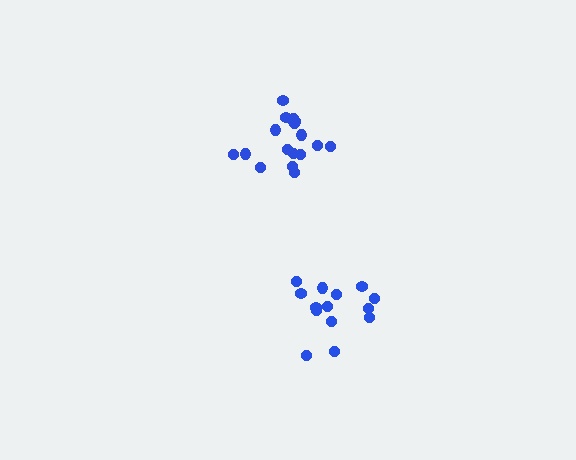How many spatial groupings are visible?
There are 2 spatial groupings.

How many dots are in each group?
Group 1: 18 dots, Group 2: 14 dots (32 total).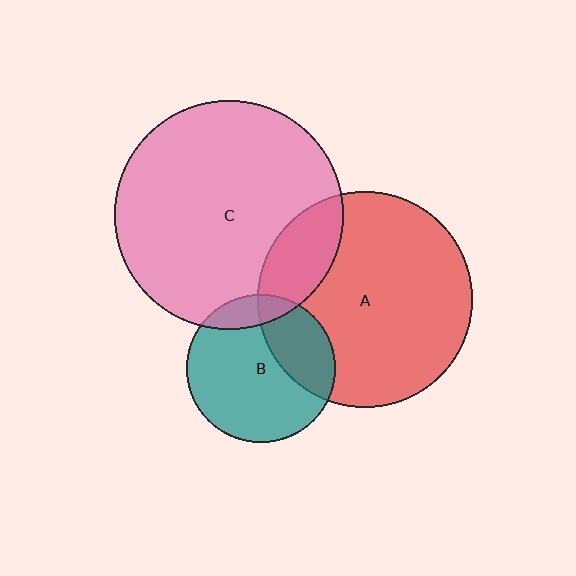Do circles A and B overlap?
Yes.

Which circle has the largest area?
Circle C (pink).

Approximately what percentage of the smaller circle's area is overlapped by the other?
Approximately 30%.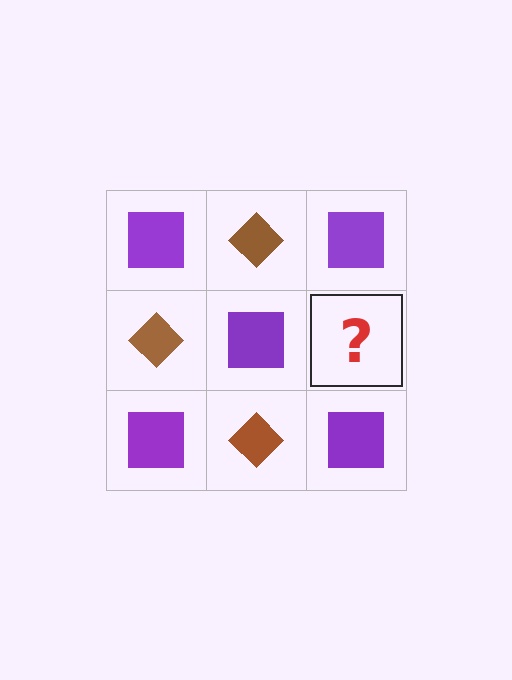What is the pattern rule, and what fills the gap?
The rule is that it alternates purple square and brown diamond in a checkerboard pattern. The gap should be filled with a brown diamond.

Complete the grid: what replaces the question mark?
The question mark should be replaced with a brown diamond.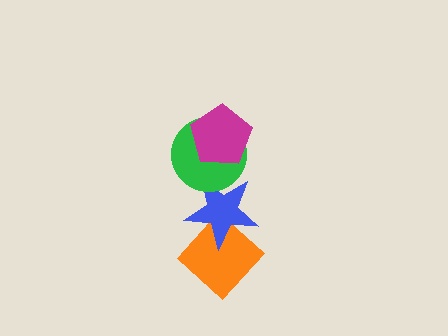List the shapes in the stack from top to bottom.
From top to bottom: the magenta pentagon, the green circle, the blue star, the orange diamond.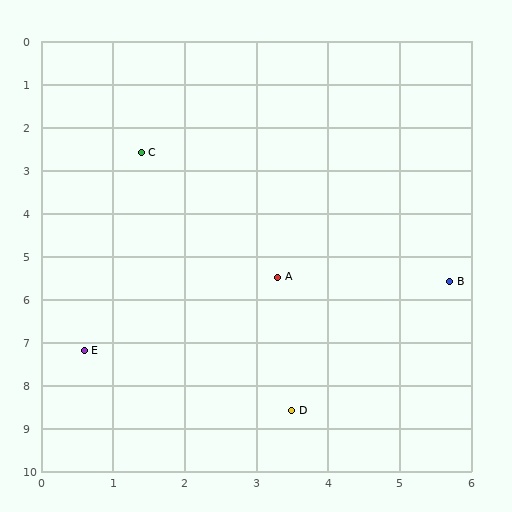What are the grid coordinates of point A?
Point A is at approximately (3.3, 5.5).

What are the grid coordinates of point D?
Point D is at approximately (3.5, 8.6).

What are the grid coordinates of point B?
Point B is at approximately (5.7, 5.6).